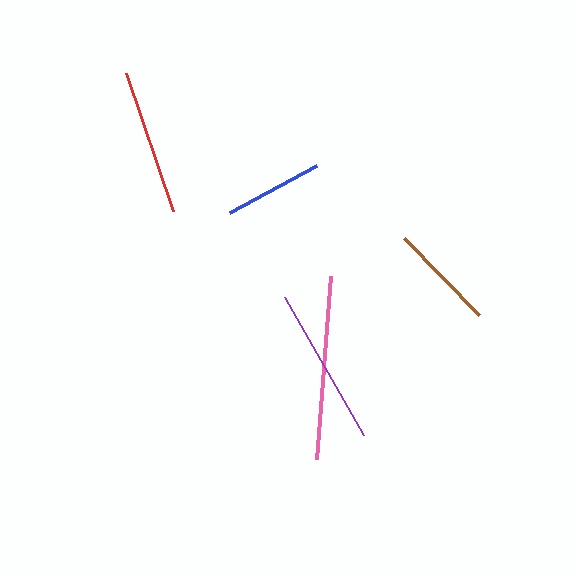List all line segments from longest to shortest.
From longest to shortest: pink, purple, red, brown, blue.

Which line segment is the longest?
The pink line is the longest at approximately 183 pixels.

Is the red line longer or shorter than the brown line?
The red line is longer than the brown line.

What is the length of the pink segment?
The pink segment is approximately 183 pixels long.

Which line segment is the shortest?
The blue line is the shortest at approximately 98 pixels.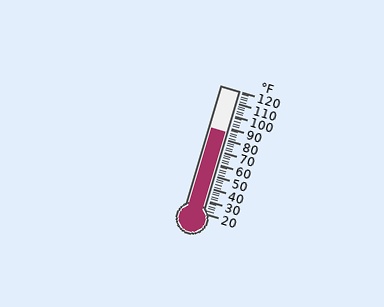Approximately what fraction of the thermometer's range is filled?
The thermometer is filled to approximately 65% of its range.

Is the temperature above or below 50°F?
The temperature is above 50°F.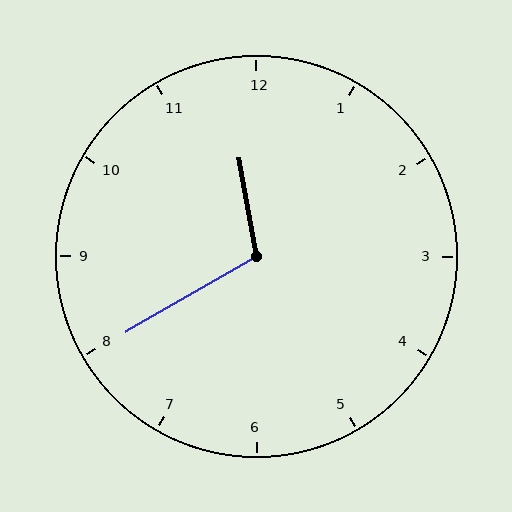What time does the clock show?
11:40.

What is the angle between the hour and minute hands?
Approximately 110 degrees.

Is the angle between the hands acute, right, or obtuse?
It is obtuse.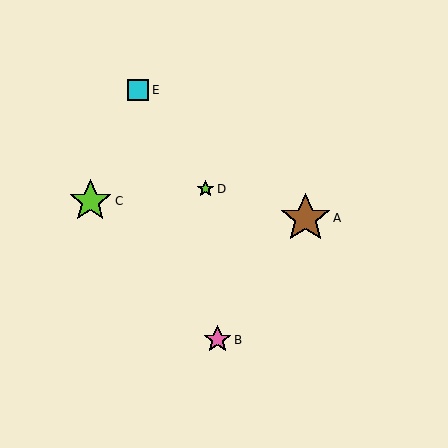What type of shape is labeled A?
Shape A is a brown star.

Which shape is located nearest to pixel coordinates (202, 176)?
The lime star (labeled D) at (205, 189) is nearest to that location.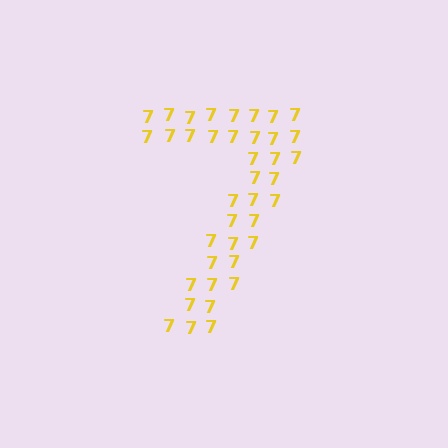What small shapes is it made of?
It is made of small digit 7's.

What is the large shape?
The large shape is the digit 7.